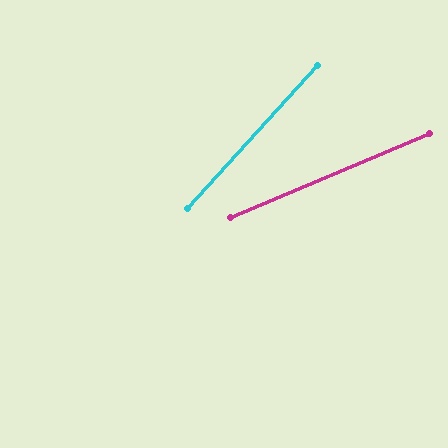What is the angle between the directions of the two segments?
Approximately 25 degrees.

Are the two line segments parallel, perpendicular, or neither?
Neither parallel nor perpendicular — they differ by about 25°.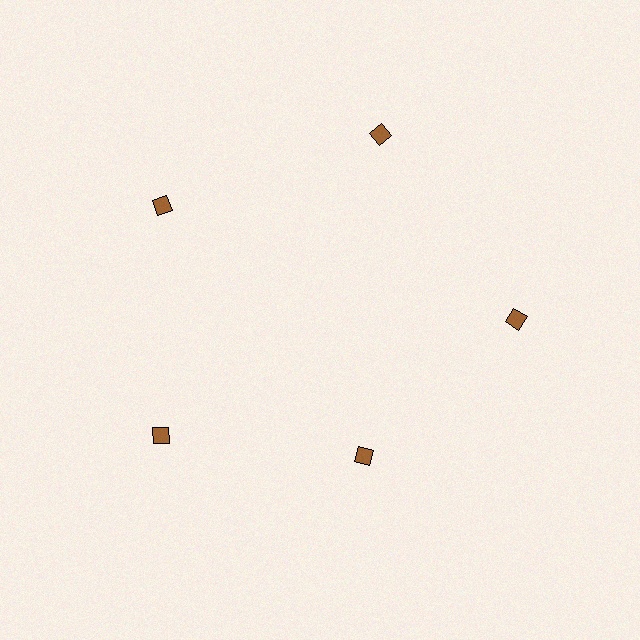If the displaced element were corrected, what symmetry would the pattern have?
It would have 5-fold rotational symmetry — the pattern would map onto itself every 72 degrees.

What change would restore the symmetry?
The symmetry would be restored by moving it outward, back onto the ring so that all 5 diamonds sit at equal angles and equal distance from the center.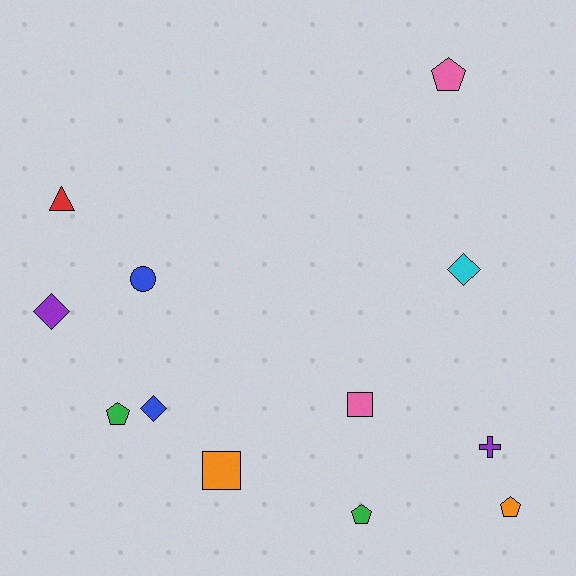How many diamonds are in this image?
There are 3 diamonds.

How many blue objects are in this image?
There are 2 blue objects.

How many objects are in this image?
There are 12 objects.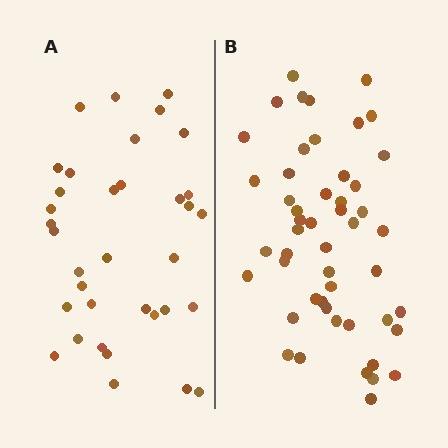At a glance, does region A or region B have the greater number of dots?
Region B (the right region) has more dots.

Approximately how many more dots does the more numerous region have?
Region B has approximately 15 more dots than region A.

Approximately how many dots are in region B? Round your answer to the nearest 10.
About 50 dots.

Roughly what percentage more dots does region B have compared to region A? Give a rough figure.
About 45% more.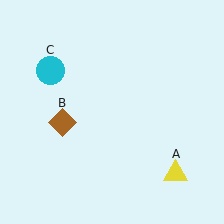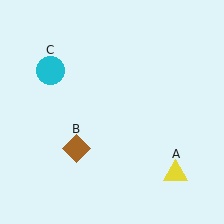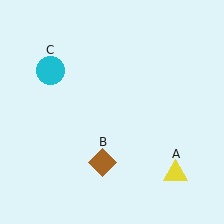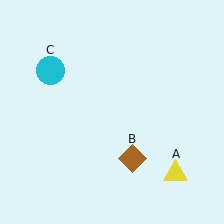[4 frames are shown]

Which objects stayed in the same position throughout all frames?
Yellow triangle (object A) and cyan circle (object C) remained stationary.